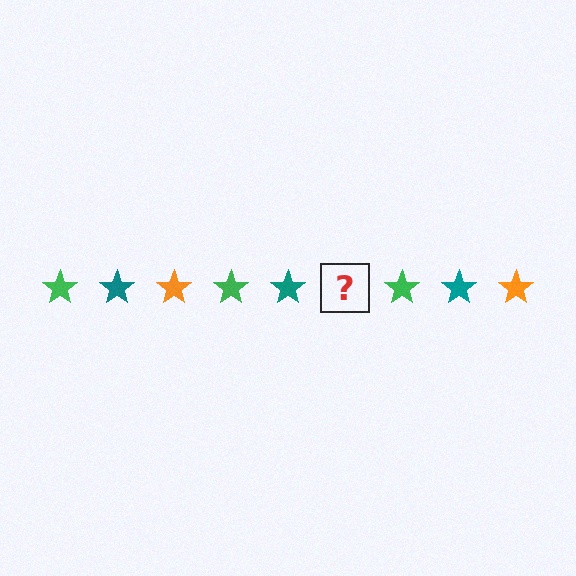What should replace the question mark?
The question mark should be replaced with an orange star.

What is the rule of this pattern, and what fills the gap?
The rule is that the pattern cycles through green, teal, orange stars. The gap should be filled with an orange star.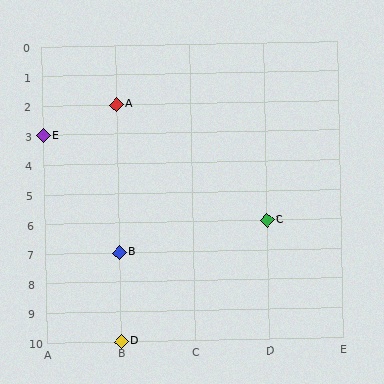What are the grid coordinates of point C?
Point C is at grid coordinates (D, 6).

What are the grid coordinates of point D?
Point D is at grid coordinates (B, 10).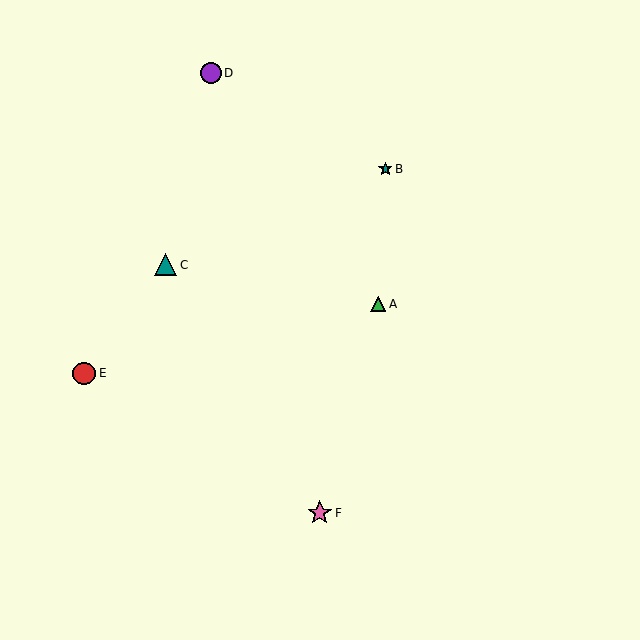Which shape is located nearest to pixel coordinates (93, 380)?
The red circle (labeled E) at (84, 373) is nearest to that location.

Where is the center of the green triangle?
The center of the green triangle is at (378, 304).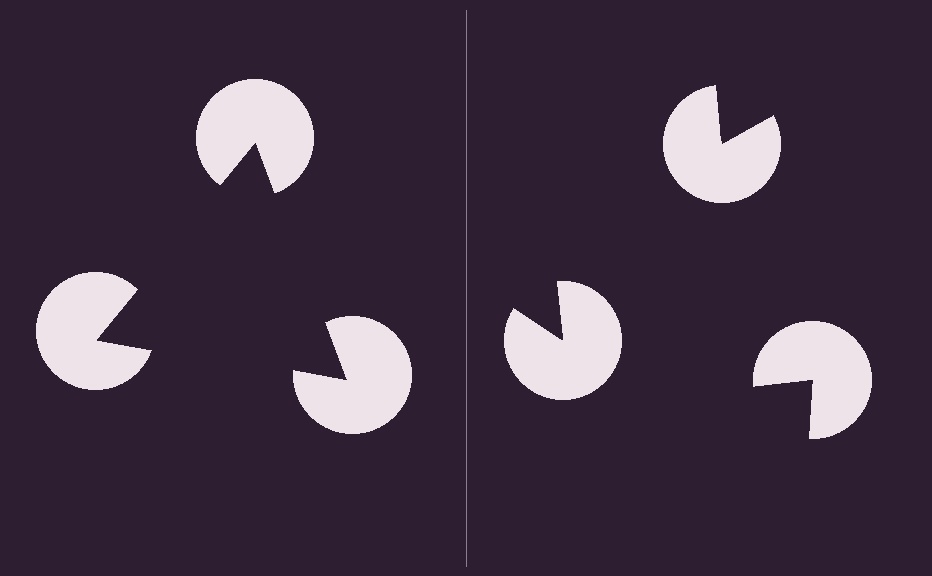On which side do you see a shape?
An illusory triangle appears on the left side. On the right side the wedge cuts are rotated, so no coherent shape forms.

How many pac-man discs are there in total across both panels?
6 — 3 on each side.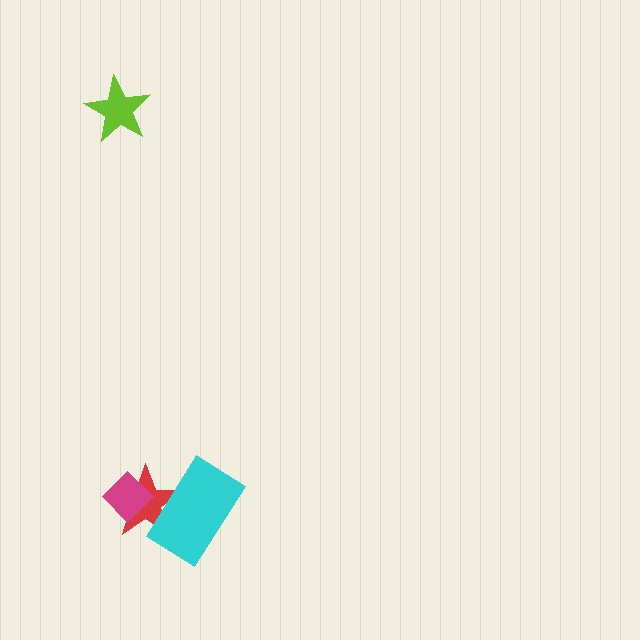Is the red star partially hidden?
Yes, it is partially covered by another shape.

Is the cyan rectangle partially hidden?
No, no other shape covers it.